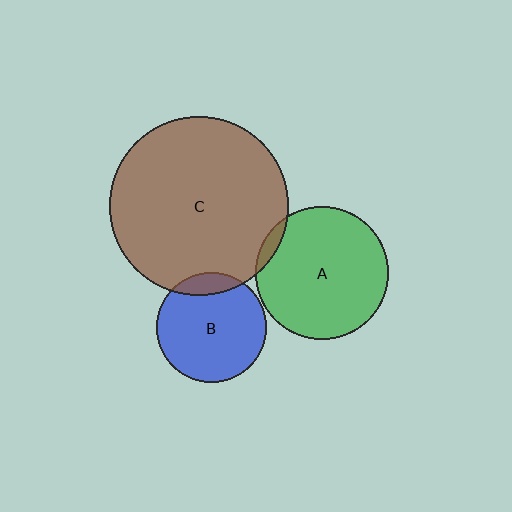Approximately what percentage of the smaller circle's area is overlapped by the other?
Approximately 10%.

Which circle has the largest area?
Circle C (brown).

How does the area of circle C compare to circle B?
Approximately 2.6 times.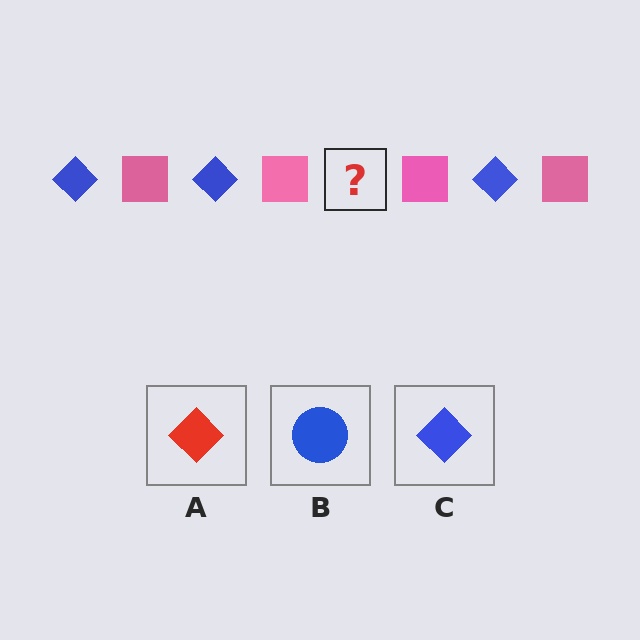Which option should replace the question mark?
Option C.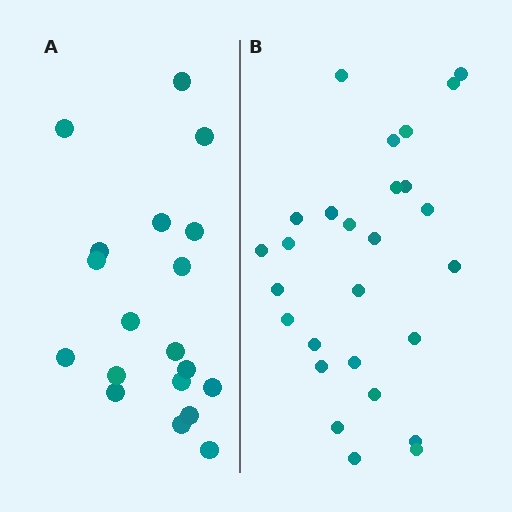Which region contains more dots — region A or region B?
Region B (the right region) has more dots.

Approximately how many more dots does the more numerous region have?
Region B has roughly 8 or so more dots than region A.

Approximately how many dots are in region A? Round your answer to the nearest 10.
About 20 dots. (The exact count is 19, which rounds to 20.)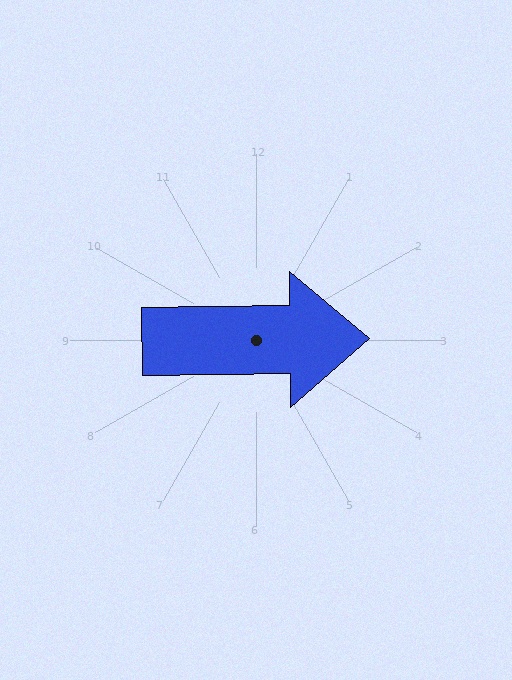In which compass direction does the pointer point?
East.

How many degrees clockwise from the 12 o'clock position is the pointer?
Approximately 89 degrees.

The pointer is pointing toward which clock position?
Roughly 3 o'clock.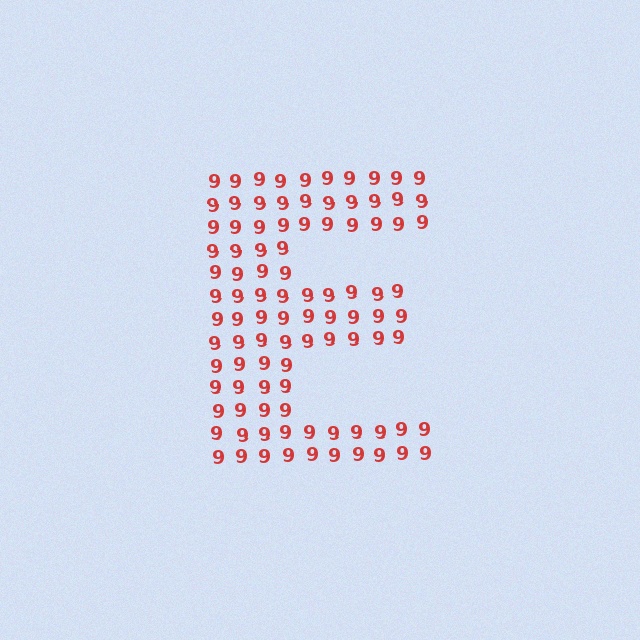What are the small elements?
The small elements are digit 9's.